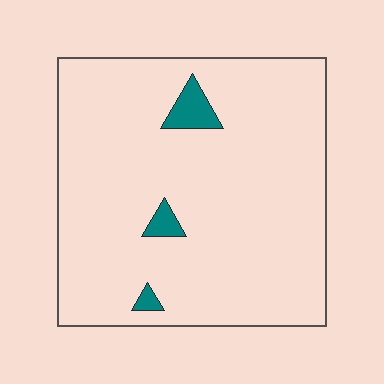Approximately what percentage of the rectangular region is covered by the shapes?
Approximately 5%.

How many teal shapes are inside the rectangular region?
3.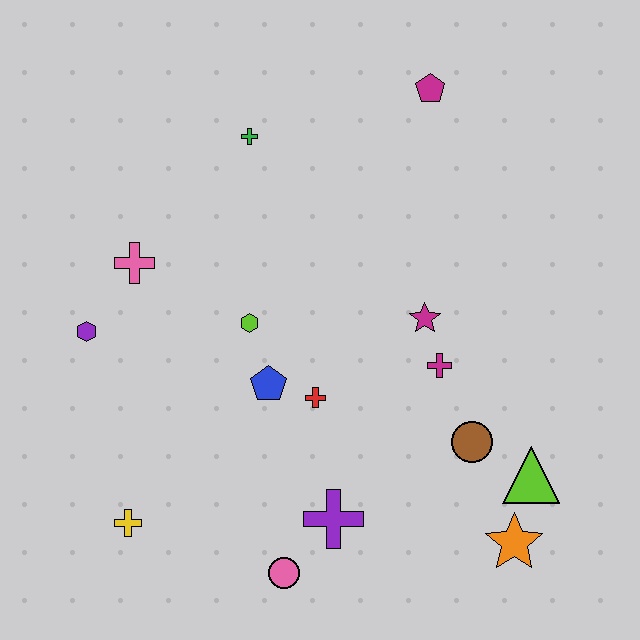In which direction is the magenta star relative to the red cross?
The magenta star is to the right of the red cross.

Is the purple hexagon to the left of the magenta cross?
Yes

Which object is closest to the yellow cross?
The pink circle is closest to the yellow cross.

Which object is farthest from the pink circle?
The magenta pentagon is farthest from the pink circle.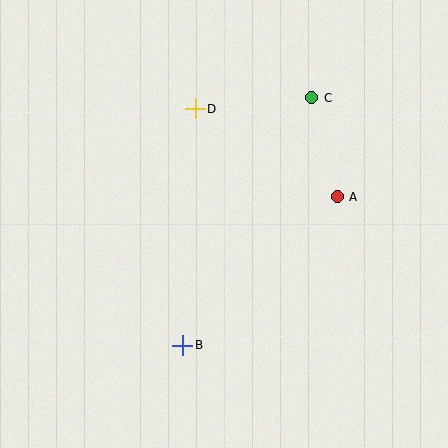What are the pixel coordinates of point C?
Point C is at (312, 98).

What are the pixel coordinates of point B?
Point B is at (183, 345).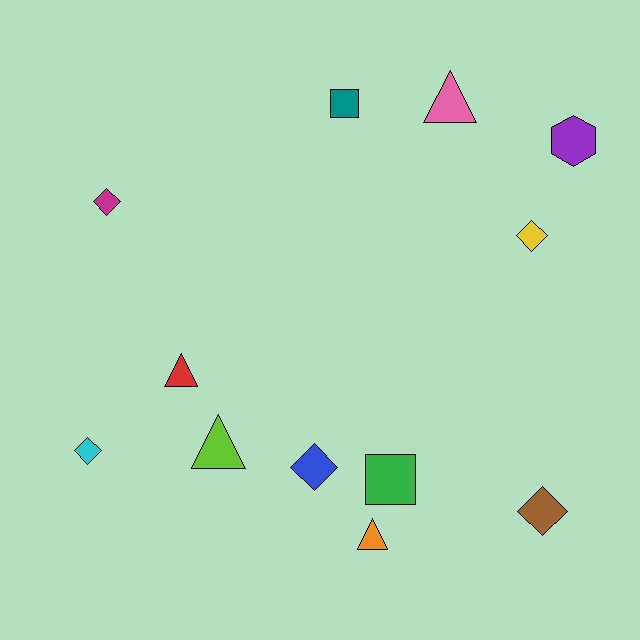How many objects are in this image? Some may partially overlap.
There are 12 objects.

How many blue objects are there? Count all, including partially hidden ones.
There is 1 blue object.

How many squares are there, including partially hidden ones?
There are 2 squares.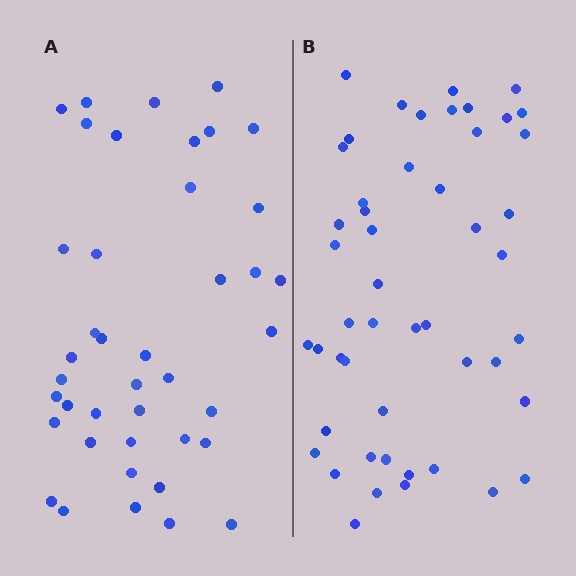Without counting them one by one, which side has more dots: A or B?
Region B (the right region) has more dots.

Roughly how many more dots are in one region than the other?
Region B has roughly 8 or so more dots than region A.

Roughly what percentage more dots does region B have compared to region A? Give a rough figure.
About 20% more.